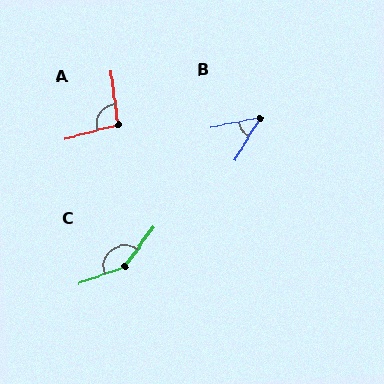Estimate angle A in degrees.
Approximately 97 degrees.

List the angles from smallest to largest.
B (47°), A (97°), C (146°).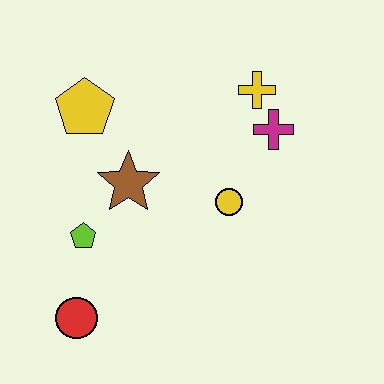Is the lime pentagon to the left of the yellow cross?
Yes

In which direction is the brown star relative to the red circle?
The brown star is above the red circle.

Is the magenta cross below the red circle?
No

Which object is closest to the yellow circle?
The magenta cross is closest to the yellow circle.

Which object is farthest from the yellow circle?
The red circle is farthest from the yellow circle.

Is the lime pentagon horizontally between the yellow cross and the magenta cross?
No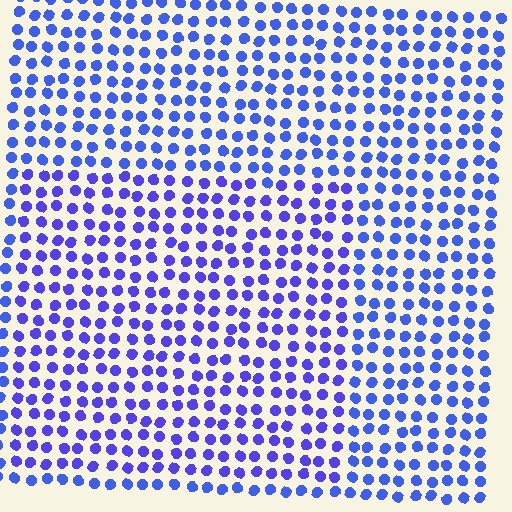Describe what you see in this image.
The image is filled with small blue elements in a uniform arrangement. A rectangle-shaped region is visible where the elements are tinted to a slightly different hue, forming a subtle color boundary.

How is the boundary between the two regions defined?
The boundary is defined purely by a slight shift in hue (about 19 degrees). Spacing, size, and orientation are identical on both sides.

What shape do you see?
I see a rectangle.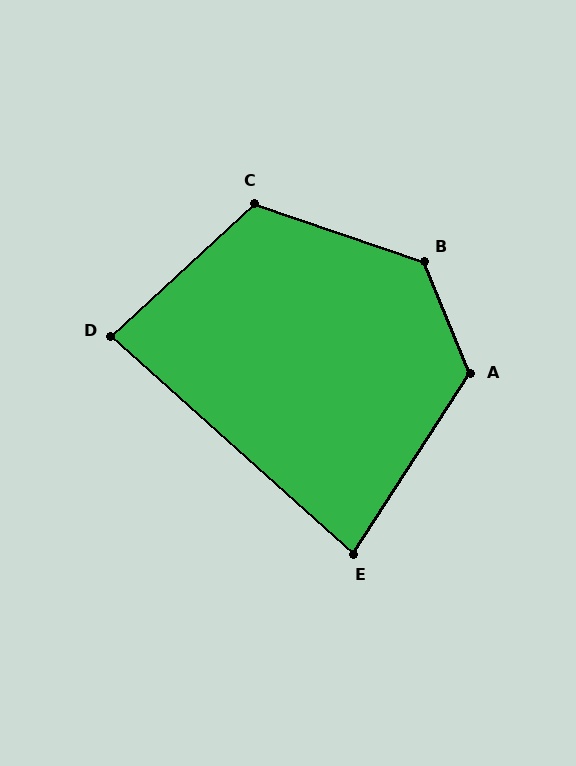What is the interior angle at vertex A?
Approximately 125 degrees (obtuse).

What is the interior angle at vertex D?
Approximately 85 degrees (acute).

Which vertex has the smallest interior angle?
E, at approximately 81 degrees.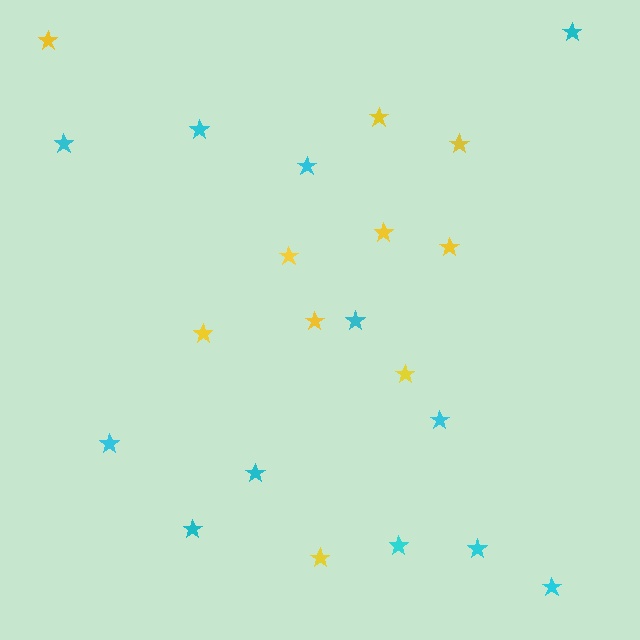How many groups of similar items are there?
There are 2 groups: one group of yellow stars (10) and one group of cyan stars (12).